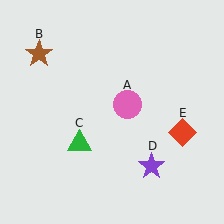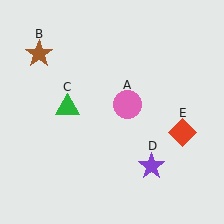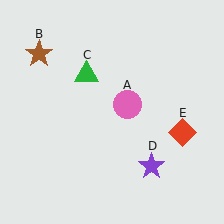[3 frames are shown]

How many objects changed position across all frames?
1 object changed position: green triangle (object C).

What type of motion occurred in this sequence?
The green triangle (object C) rotated clockwise around the center of the scene.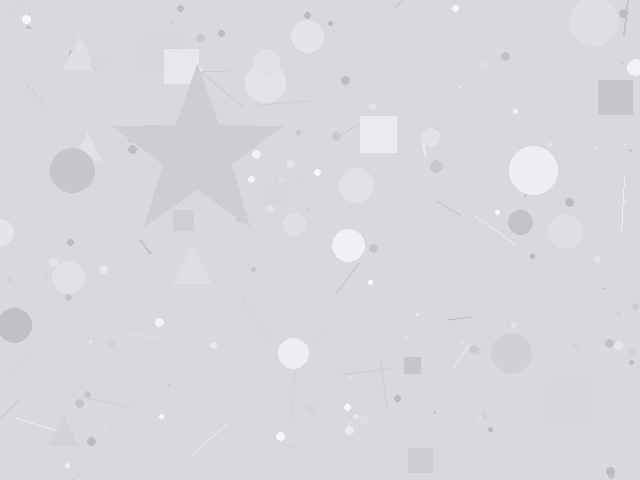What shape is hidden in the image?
A star is hidden in the image.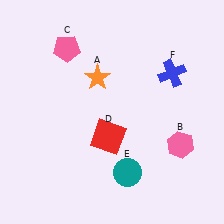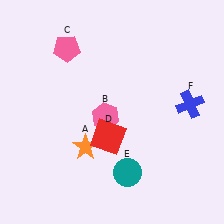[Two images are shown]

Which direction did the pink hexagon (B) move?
The pink hexagon (B) moved left.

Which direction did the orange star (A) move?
The orange star (A) moved down.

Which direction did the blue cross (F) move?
The blue cross (F) moved down.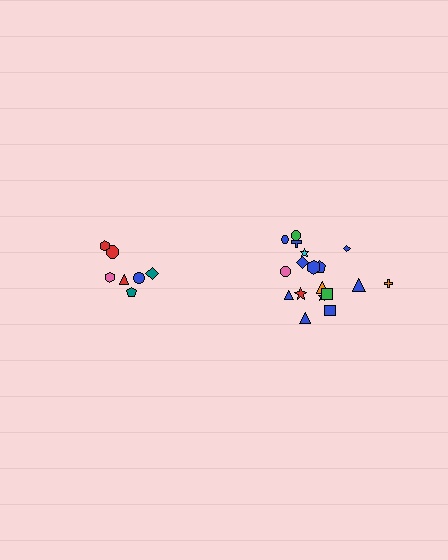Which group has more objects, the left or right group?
The right group.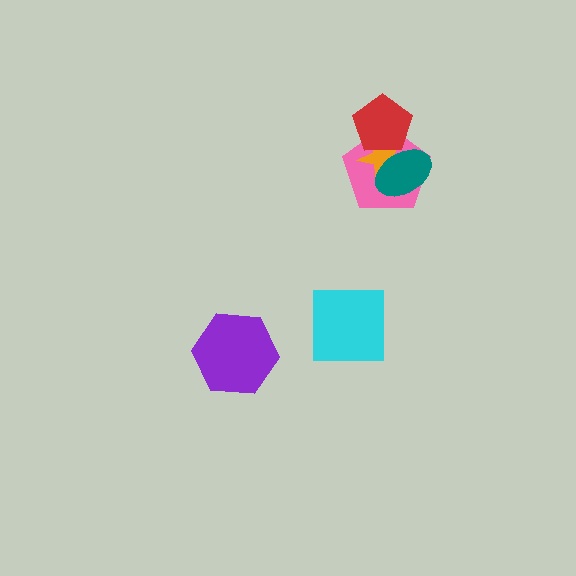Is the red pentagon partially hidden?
No, no other shape covers it.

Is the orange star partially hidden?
Yes, it is partially covered by another shape.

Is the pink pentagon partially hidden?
Yes, it is partially covered by another shape.